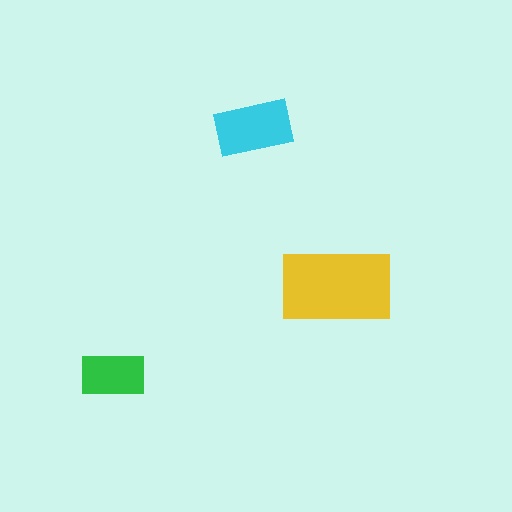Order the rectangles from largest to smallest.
the yellow one, the cyan one, the green one.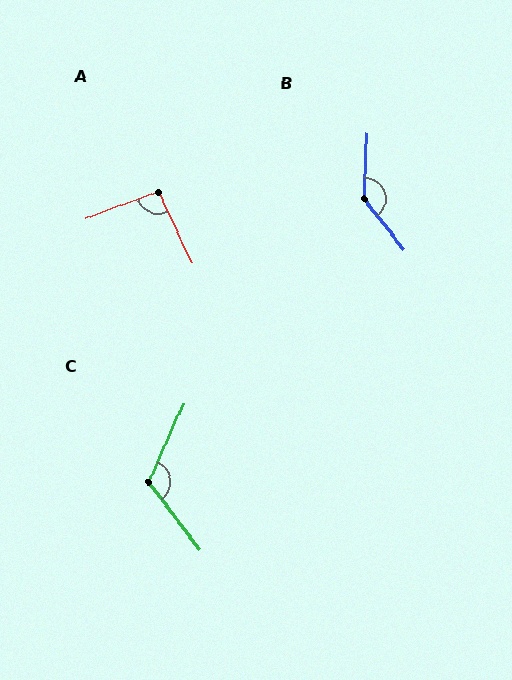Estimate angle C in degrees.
Approximately 119 degrees.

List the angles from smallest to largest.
A (95°), C (119°), B (140°).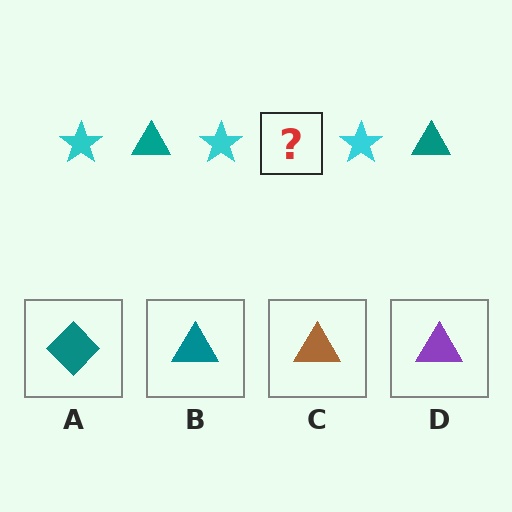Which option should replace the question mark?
Option B.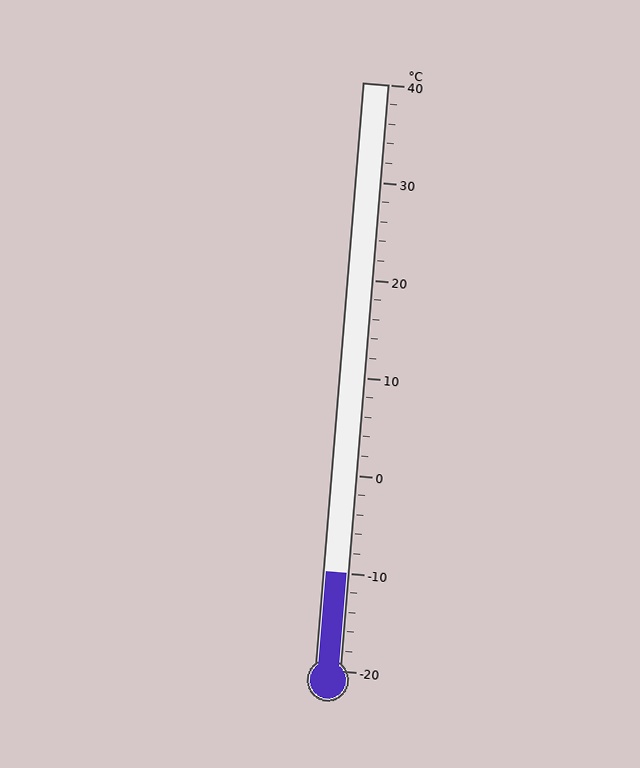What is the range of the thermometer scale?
The thermometer scale ranges from -20°C to 40°C.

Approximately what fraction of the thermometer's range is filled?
The thermometer is filled to approximately 15% of its range.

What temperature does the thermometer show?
The thermometer shows approximately -10°C.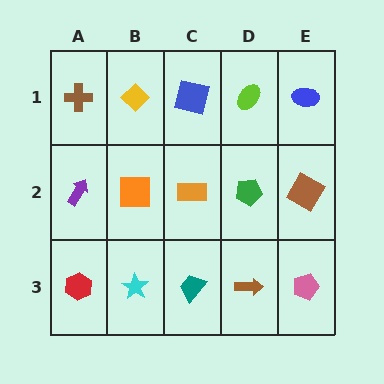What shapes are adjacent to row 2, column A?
A brown cross (row 1, column A), a red hexagon (row 3, column A), an orange square (row 2, column B).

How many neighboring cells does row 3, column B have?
3.